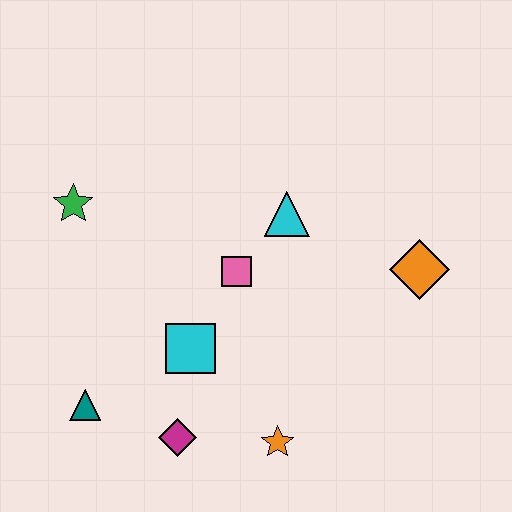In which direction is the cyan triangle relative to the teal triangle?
The cyan triangle is to the right of the teal triangle.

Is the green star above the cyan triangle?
Yes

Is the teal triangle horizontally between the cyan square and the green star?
Yes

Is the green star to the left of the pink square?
Yes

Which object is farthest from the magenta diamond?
The orange diamond is farthest from the magenta diamond.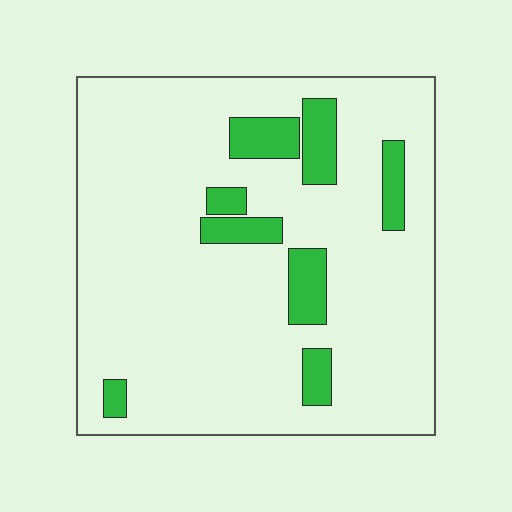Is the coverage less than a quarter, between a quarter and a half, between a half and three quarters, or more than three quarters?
Less than a quarter.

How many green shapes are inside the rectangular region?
8.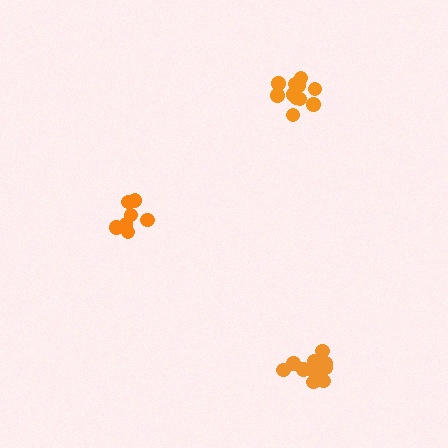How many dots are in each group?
Group 1: 7 dots, Group 2: 11 dots, Group 3: 11 dots (29 total).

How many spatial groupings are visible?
There are 3 spatial groupings.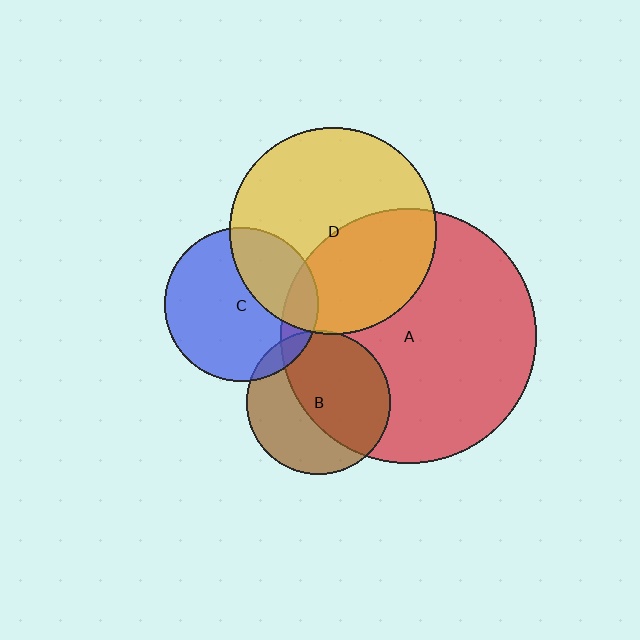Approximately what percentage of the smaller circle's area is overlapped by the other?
Approximately 15%.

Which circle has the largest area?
Circle A (red).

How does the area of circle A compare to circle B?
Approximately 3.2 times.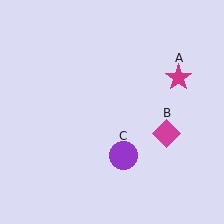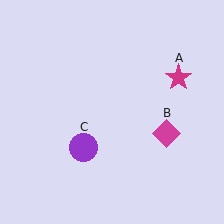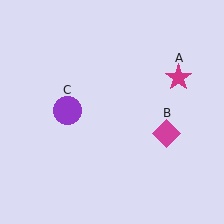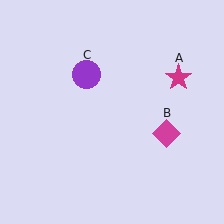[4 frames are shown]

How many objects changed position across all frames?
1 object changed position: purple circle (object C).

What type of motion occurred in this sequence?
The purple circle (object C) rotated clockwise around the center of the scene.